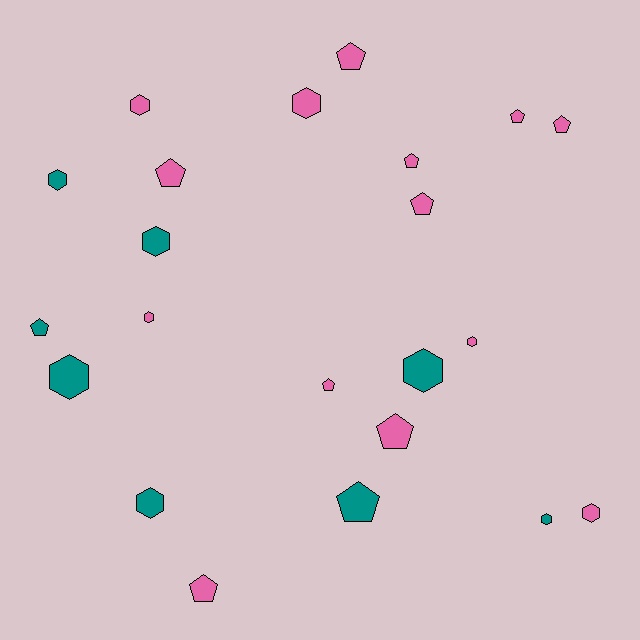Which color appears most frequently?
Pink, with 14 objects.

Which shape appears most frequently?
Pentagon, with 11 objects.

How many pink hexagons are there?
There are 5 pink hexagons.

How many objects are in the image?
There are 22 objects.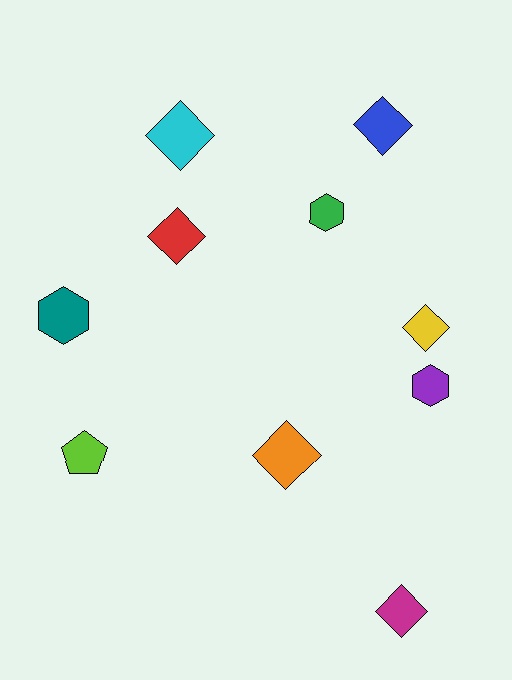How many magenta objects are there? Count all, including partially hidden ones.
There is 1 magenta object.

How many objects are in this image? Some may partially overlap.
There are 10 objects.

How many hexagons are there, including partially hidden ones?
There are 3 hexagons.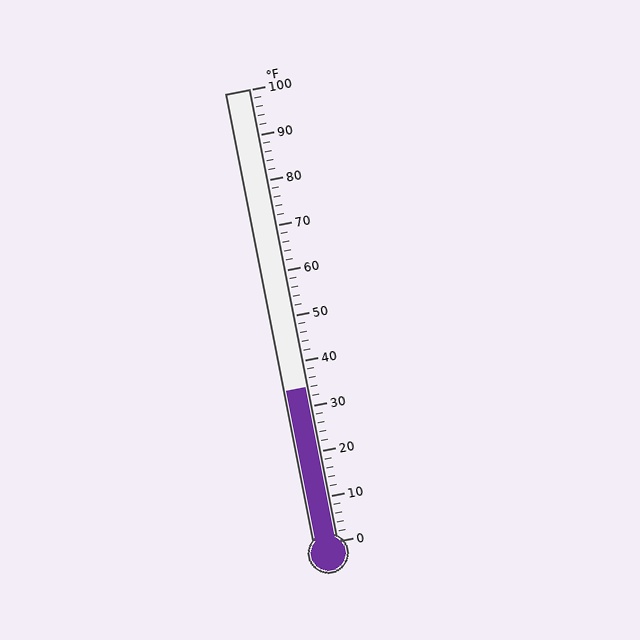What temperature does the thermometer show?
The thermometer shows approximately 34°F.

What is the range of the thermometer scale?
The thermometer scale ranges from 0°F to 100°F.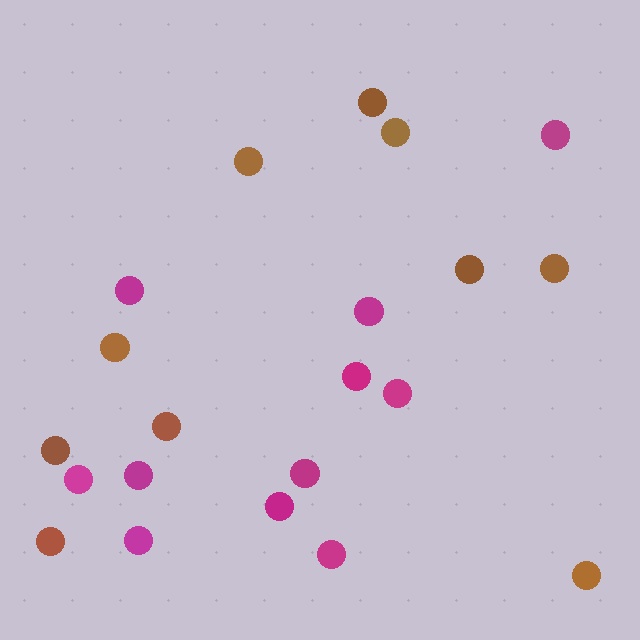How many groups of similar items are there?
There are 2 groups: one group of magenta circles (11) and one group of brown circles (10).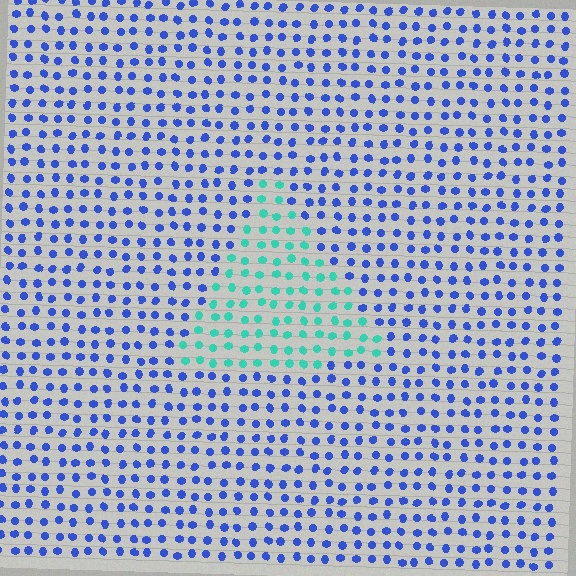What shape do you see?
I see a triangle.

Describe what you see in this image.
The image is filled with small blue elements in a uniform arrangement. A triangle-shaped region is visible where the elements are tinted to a slightly different hue, forming a subtle color boundary.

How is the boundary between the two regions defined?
The boundary is defined purely by a slight shift in hue (about 62 degrees). Spacing, size, and orientation are identical on both sides.